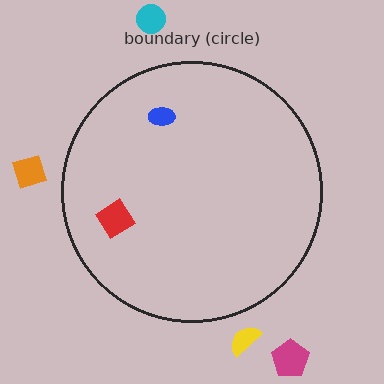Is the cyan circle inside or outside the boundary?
Outside.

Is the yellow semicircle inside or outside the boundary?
Outside.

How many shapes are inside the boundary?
2 inside, 4 outside.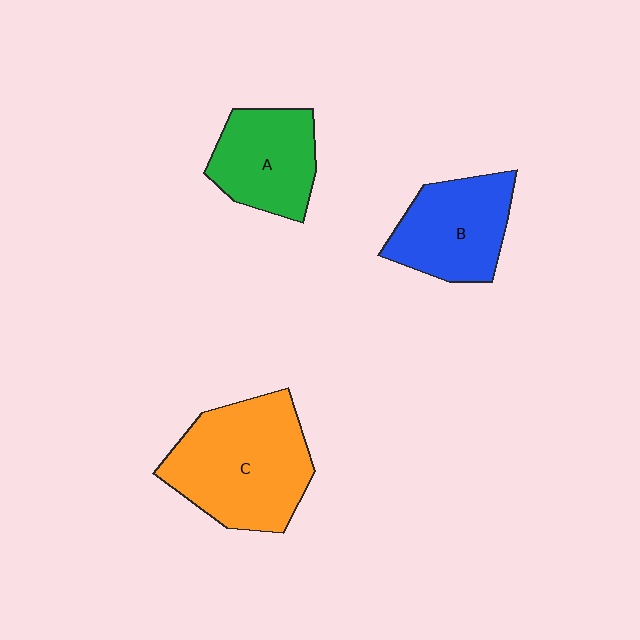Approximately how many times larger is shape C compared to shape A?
Approximately 1.6 times.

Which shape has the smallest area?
Shape A (green).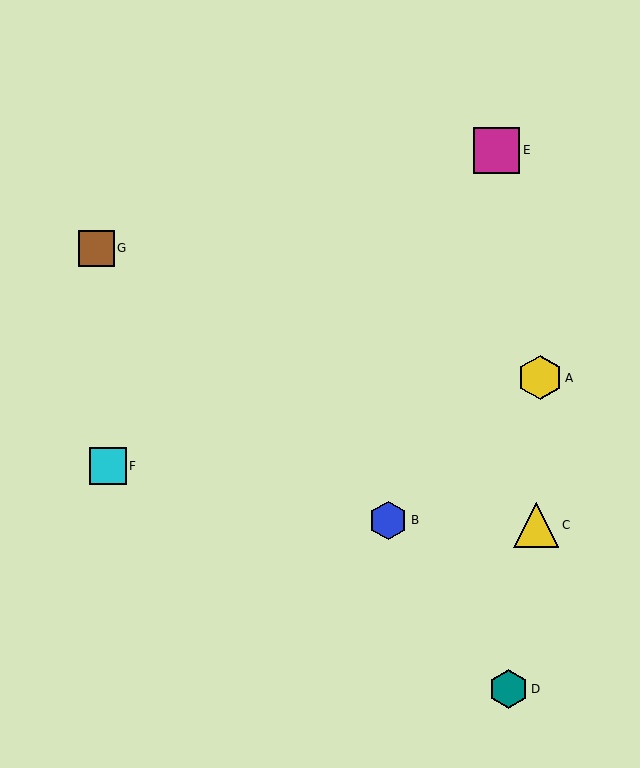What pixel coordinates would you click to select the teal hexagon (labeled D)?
Click at (508, 689) to select the teal hexagon D.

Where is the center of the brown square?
The center of the brown square is at (96, 248).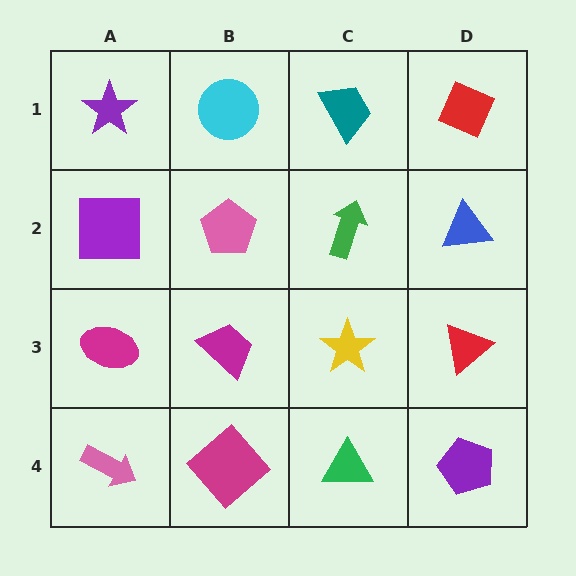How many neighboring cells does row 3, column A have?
3.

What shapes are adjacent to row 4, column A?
A magenta ellipse (row 3, column A), a magenta diamond (row 4, column B).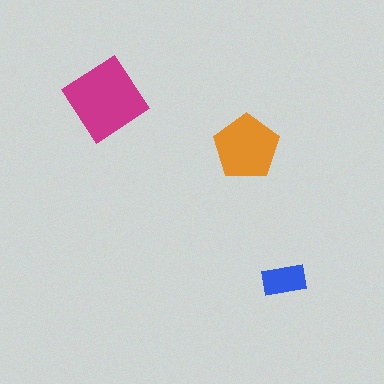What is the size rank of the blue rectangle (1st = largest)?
3rd.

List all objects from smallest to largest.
The blue rectangle, the orange pentagon, the magenta diamond.